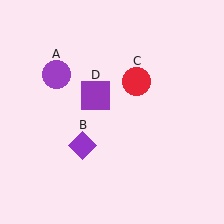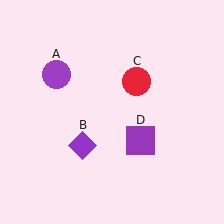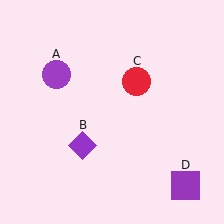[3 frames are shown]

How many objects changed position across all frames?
1 object changed position: purple square (object D).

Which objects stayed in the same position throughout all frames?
Purple circle (object A) and purple diamond (object B) and red circle (object C) remained stationary.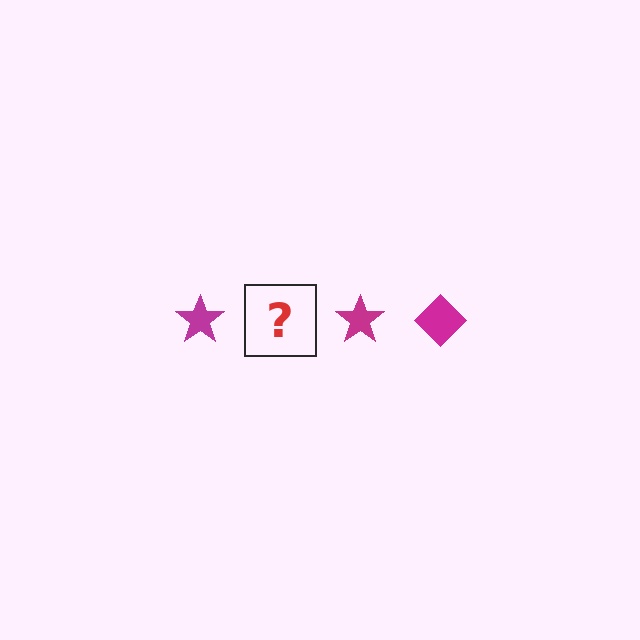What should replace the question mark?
The question mark should be replaced with a magenta diamond.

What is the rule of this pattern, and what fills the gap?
The rule is that the pattern cycles through star, diamond shapes in magenta. The gap should be filled with a magenta diamond.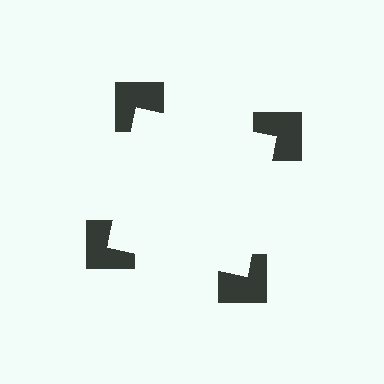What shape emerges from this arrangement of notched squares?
An illusory square — its edges are inferred from the aligned wedge cuts in the notched squares, not physically drawn.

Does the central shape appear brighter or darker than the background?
It typically appears slightly brighter than the background, even though no actual brightness change is drawn.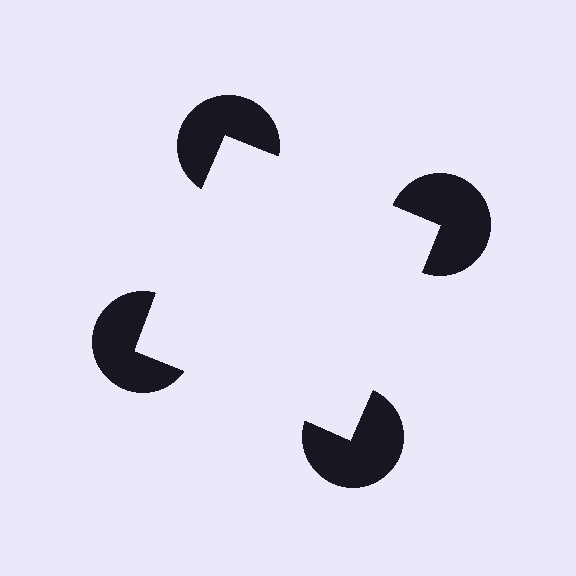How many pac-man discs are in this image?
There are 4 — one at each vertex of the illusory square.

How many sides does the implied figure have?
4 sides.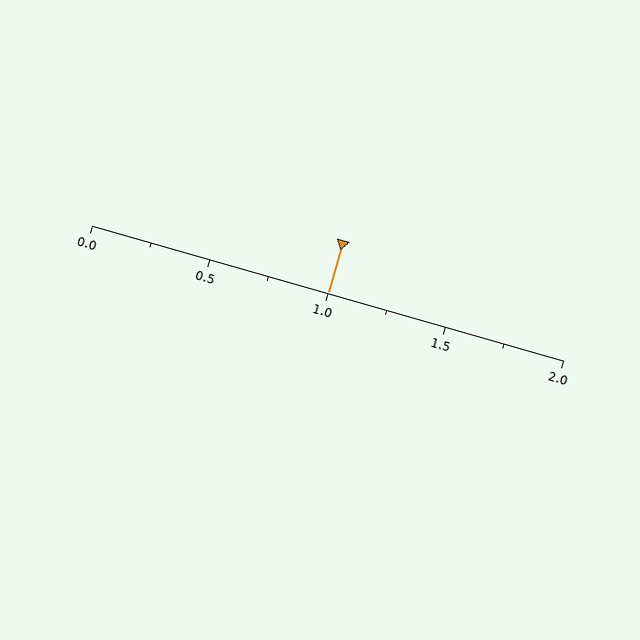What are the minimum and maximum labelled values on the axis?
The axis runs from 0.0 to 2.0.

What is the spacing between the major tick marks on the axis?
The major ticks are spaced 0.5 apart.